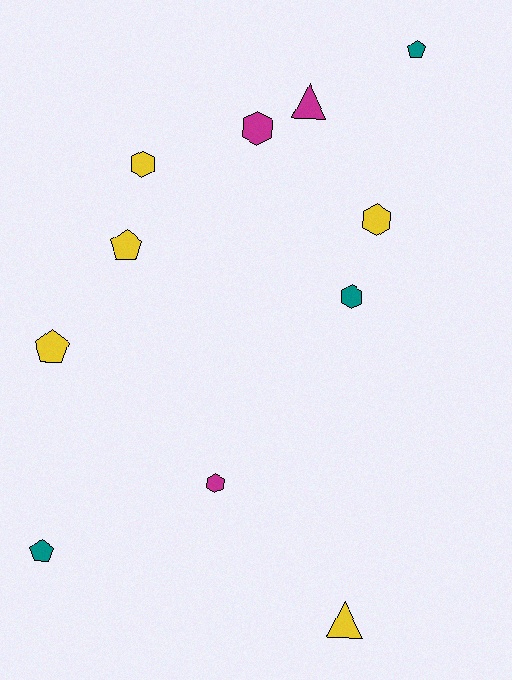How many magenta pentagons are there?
There are no magenta pentagons.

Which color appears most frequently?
Yellow, with 5 objects.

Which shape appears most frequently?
Hexagon, with 5 objects.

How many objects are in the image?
There are 11 objects.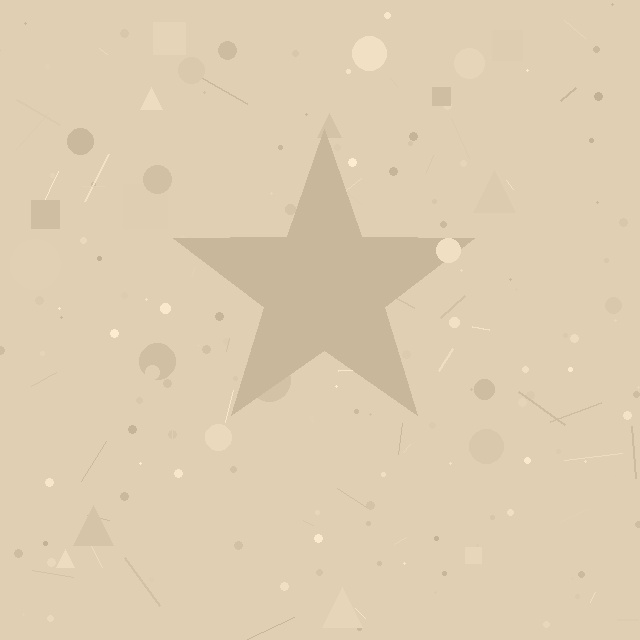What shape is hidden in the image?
A star is hidden in the image.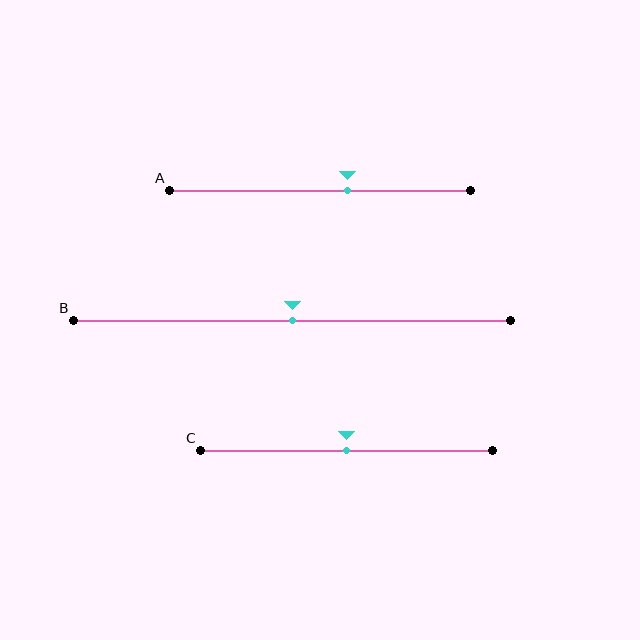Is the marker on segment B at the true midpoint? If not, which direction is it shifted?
Yes, the marker on segment B is at the true midpoint.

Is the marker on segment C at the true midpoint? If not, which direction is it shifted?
Yes, the marker on segment C is at the true midpoint.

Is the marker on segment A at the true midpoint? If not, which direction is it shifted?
No, the marker on segment A is shifted to the right by about 9% of the segment length.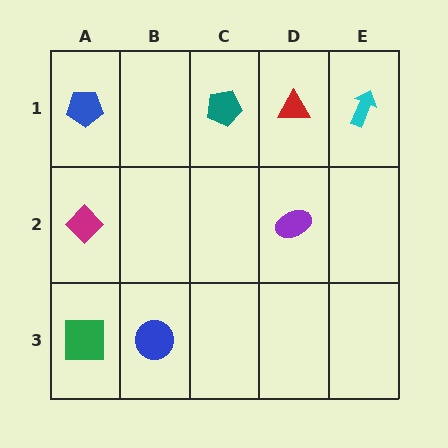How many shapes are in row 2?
2 shapes.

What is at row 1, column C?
A teal pentagon.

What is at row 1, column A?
A blue pentagon.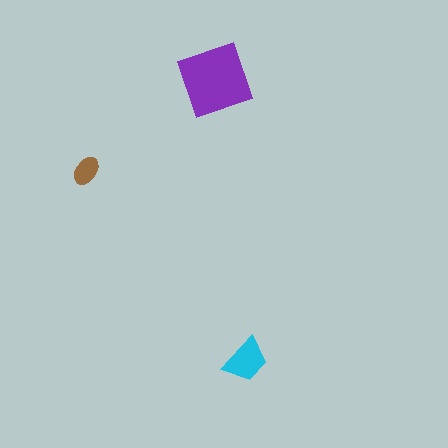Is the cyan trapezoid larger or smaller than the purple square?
Smaller.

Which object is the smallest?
The brown ellipse.